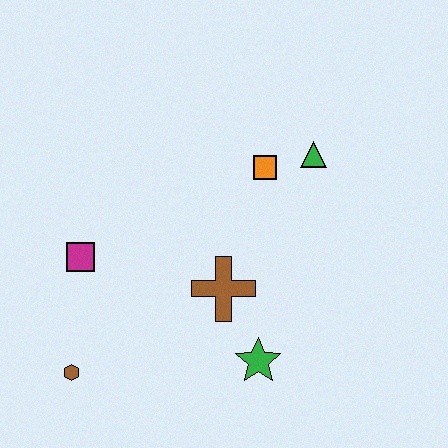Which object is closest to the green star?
The brown cross is closest to the green star.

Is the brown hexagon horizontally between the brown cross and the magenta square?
No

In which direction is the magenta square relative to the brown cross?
The magenta square is to the left of the brown cross.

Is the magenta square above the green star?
Yes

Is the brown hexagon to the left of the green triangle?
Yes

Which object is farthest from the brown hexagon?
The green triangle is farthest from the brown hexagon.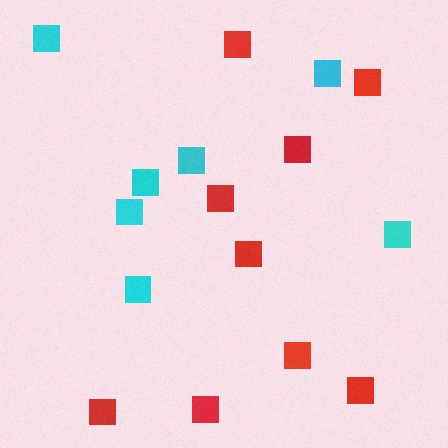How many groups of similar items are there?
There are 2 groups: one group of red squares (9) and one group of cyan squares (7).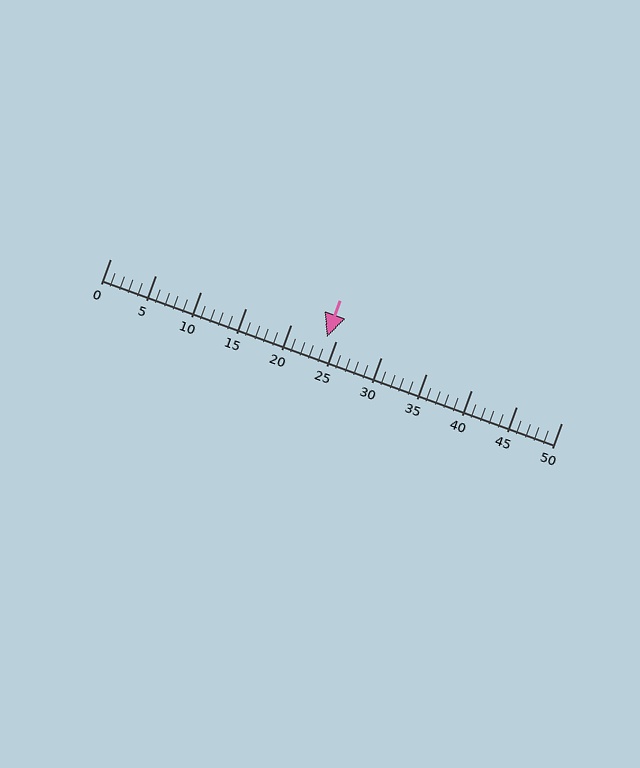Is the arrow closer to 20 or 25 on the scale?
The arrow is closer to 25.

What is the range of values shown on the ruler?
The ruler shows values from 0 to 50.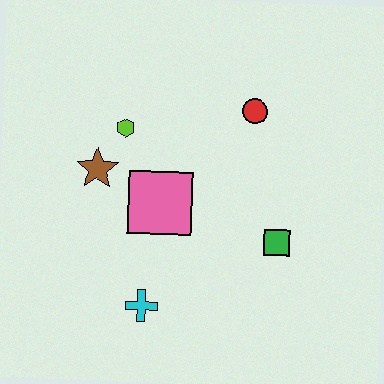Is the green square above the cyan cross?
Yes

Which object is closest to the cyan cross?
The pink square is closest to the cyan cross.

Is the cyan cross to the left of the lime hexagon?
No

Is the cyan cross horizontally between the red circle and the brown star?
Yes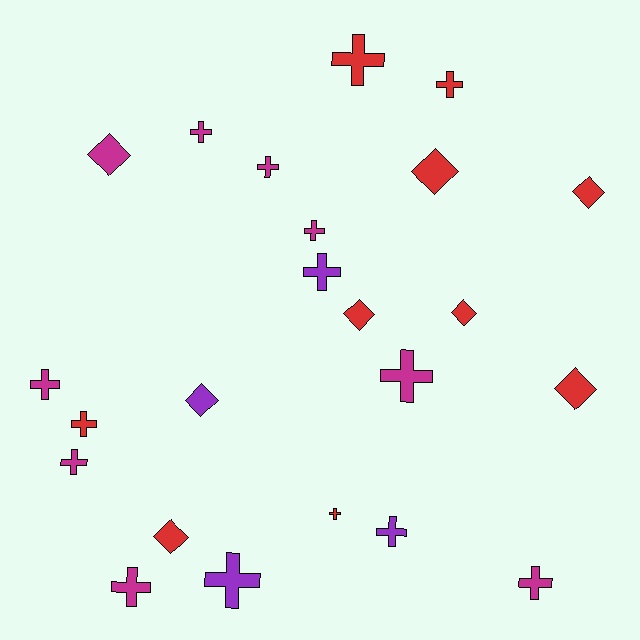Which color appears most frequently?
Red, with 10 objects.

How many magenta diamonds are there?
There is 1 magenta diamond.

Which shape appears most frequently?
Cross, with 15 objects.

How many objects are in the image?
There are 23 objects.